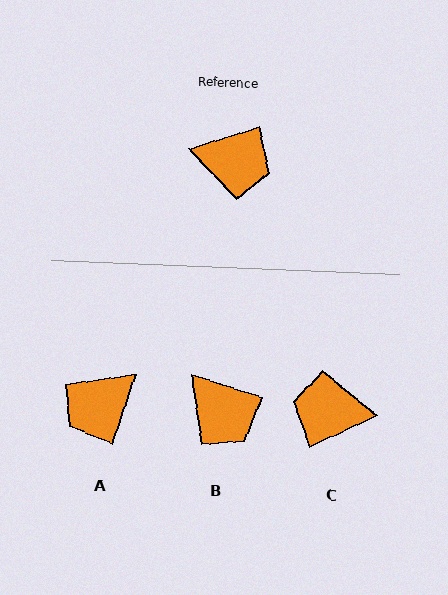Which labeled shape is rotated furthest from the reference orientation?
C, about 173 degrees away.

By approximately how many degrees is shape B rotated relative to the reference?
Approximately 35 degrees clockwise.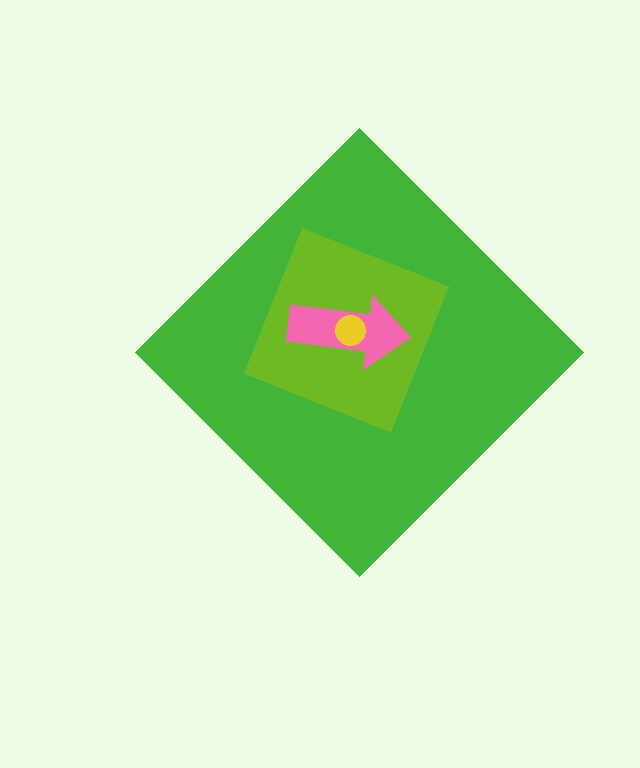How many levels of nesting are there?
4.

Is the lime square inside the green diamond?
Yes.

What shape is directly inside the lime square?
The pink arrow.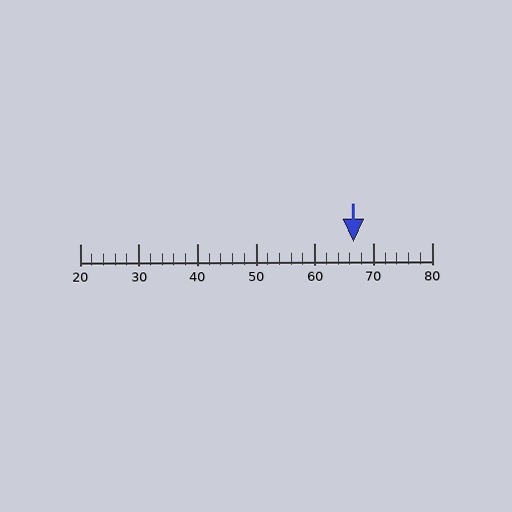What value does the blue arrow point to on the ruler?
The blue arrow points to approximately 67.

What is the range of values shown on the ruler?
The ruler shows values from 20 to 80.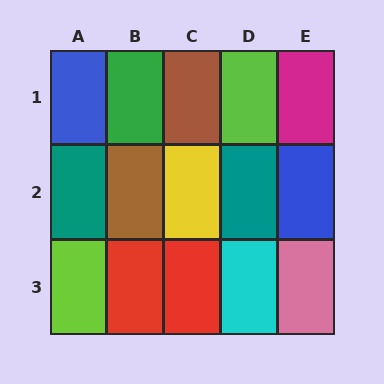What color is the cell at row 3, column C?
Red.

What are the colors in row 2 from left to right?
Teal, brown, yellow, teal, blue.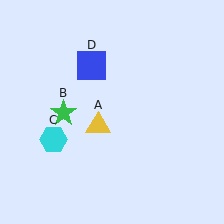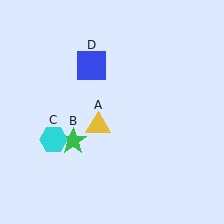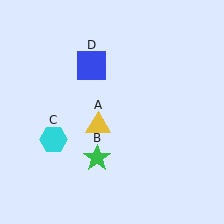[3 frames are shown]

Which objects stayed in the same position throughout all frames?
Yellow triangle (object A) and cyan hexagon (object C) and blue square (object D) remained stationary.